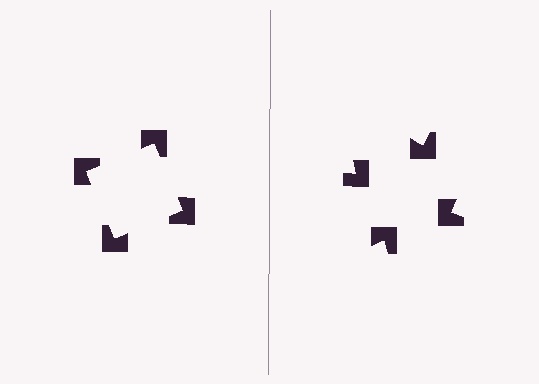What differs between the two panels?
The notched squares are positioned identically on both sides; only the wedge orientations differ. On the left they align to a square; on the right they are misaligned.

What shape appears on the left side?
An illusory square.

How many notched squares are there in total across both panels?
8 — 4 on each side.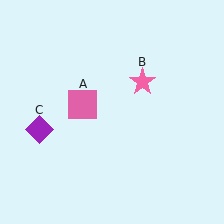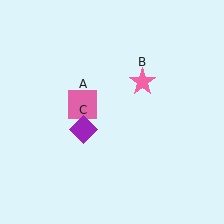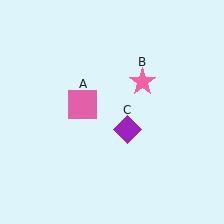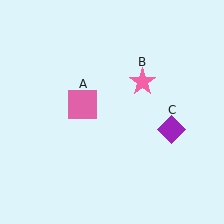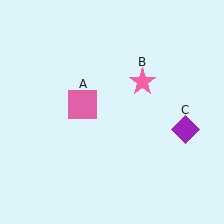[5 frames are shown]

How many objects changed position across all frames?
1 object changed position: purple diamond (object C).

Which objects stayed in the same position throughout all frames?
Pink square (object A) and pink star (object B) remained stationary.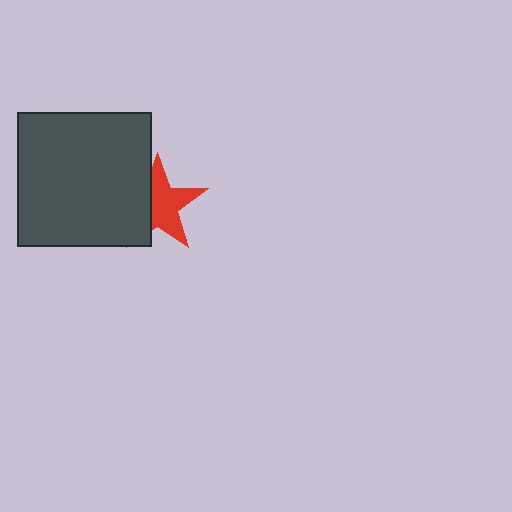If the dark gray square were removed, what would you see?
You would see the complete red star.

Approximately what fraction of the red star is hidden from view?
Roughly 38% of the red star is hidden behind the dark gray square.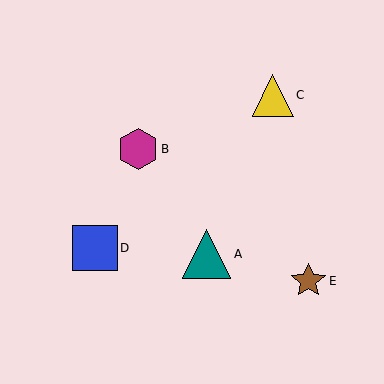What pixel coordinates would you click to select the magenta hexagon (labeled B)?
Click at (138, 149) to select the magenta hexagon B.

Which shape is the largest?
The teal triangle (labeled A) is the largest.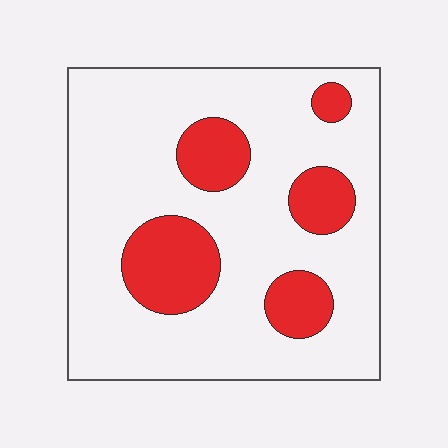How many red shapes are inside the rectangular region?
5.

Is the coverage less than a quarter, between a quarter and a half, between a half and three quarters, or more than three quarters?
Less than a quarter.